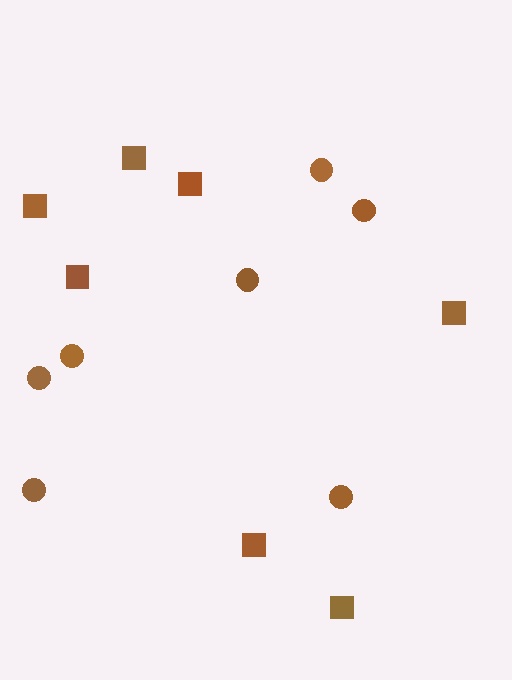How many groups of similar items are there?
There are 2 groups: one group of circles (7) and one group of squares (7).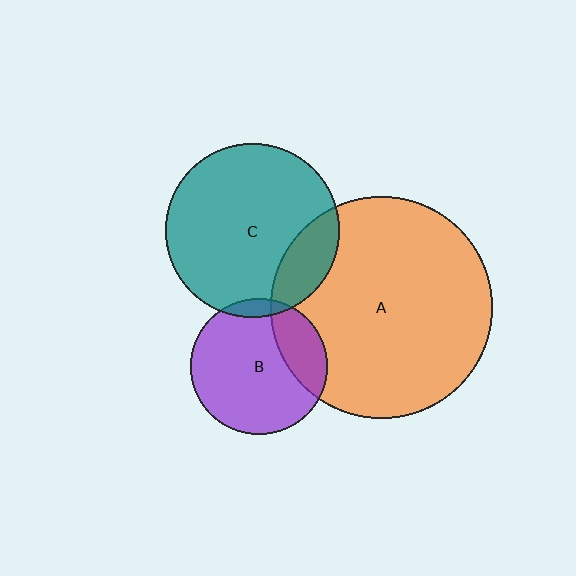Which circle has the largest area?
Circle A (orange).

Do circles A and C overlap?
Yes.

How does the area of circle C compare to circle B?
Approximately 1.6 times.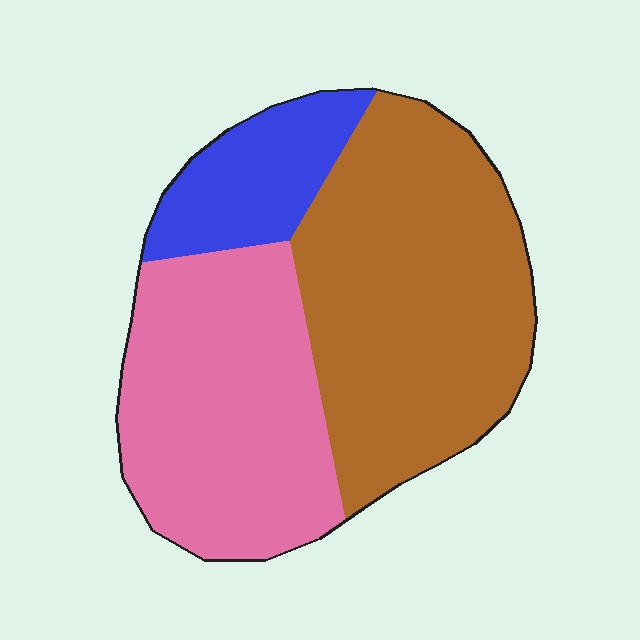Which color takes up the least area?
Blue, at roughly 15%.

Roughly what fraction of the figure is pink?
Pink takes up between a third and a half of the figure.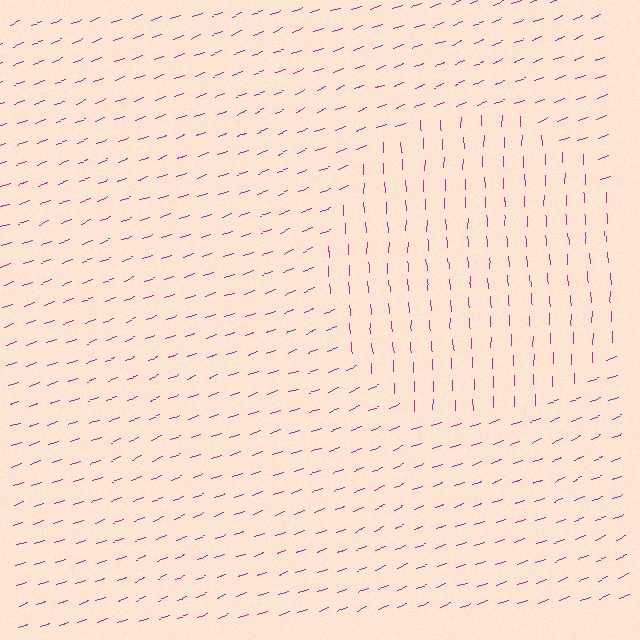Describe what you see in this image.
The image is filled with small magenta line segments. A circle region in the image has lines oriented differently from the surrounding lines, creating a visible texture boundary.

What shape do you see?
I see a circle.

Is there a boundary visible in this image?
Yes, there is a texture boundary formed by a change in line orientation.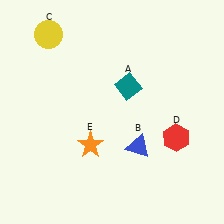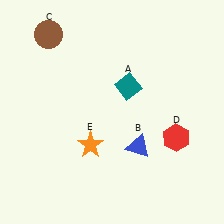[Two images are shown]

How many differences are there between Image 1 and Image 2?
There is 1 difference between the two images.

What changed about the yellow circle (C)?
In Image 1, C is yellow. In Image 2, it changed to brown.